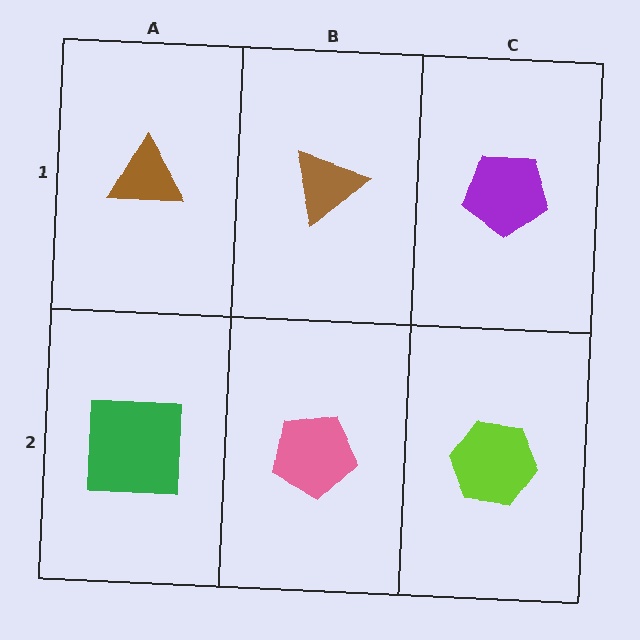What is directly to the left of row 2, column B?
A green square.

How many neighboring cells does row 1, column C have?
2.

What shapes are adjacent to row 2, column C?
A purple pentagon (row 1, column C), a pink pentagon (row 2, column B).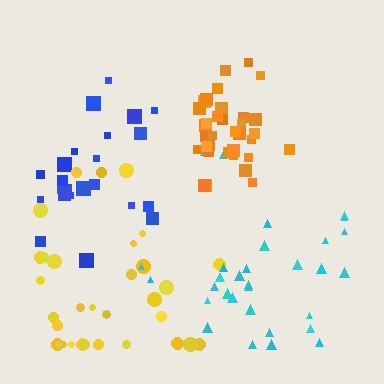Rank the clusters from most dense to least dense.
orange, blue, yellow, cyan.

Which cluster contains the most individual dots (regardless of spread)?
Orange (34).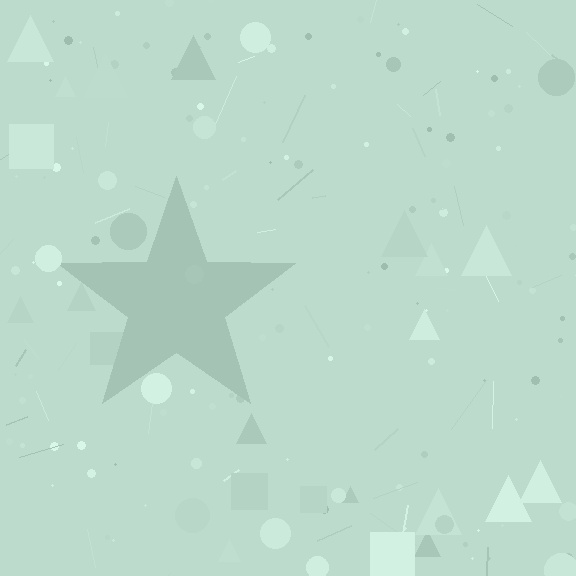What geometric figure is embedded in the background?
A star is embedded in the background.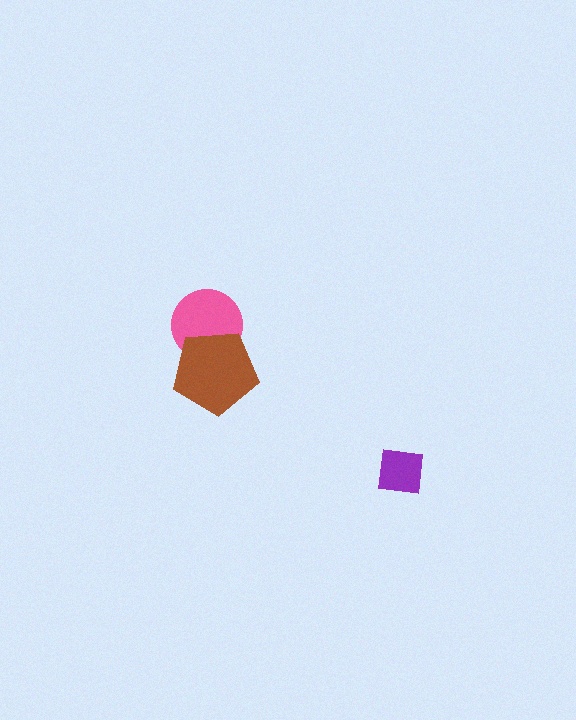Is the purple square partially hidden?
No, no other shape covers it.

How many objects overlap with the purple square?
0 objects overlap with the purple square.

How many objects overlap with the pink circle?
1 object overlaps with the pink circle.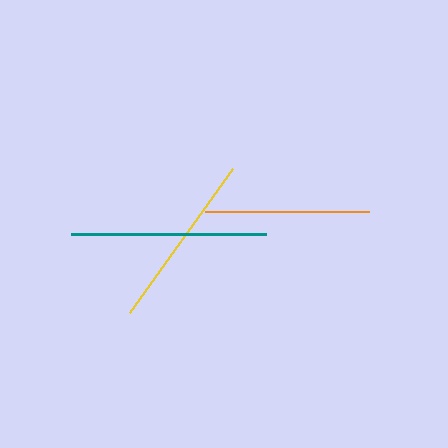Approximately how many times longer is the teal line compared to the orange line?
The teal line is approximately 1.2 times the length of the orange line.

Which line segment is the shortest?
The orange line is the shortest at approximately 163 pixels.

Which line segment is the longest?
The teal line is the longest at approximately 195 pixels.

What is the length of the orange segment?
The orange segment is approximately 163 pixels long.